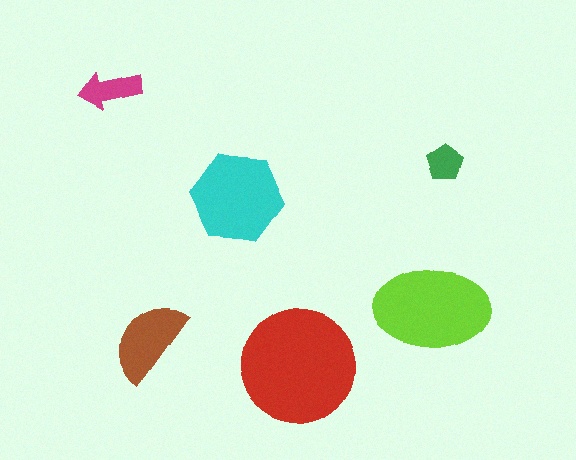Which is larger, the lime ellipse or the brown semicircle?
The lime ellipse.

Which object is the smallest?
The green pentagon.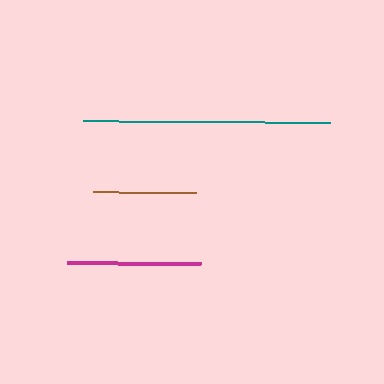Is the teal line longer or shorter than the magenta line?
The teal line is longer than the magenta line.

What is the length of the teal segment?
The teal segment is approximately 248 pixels long.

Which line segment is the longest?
The teal line is the longest at approximately 248 pixels.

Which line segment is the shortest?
The brown line is the shortest at approximately 103 pixels.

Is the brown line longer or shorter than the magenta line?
The magenta line is longer than the brown line.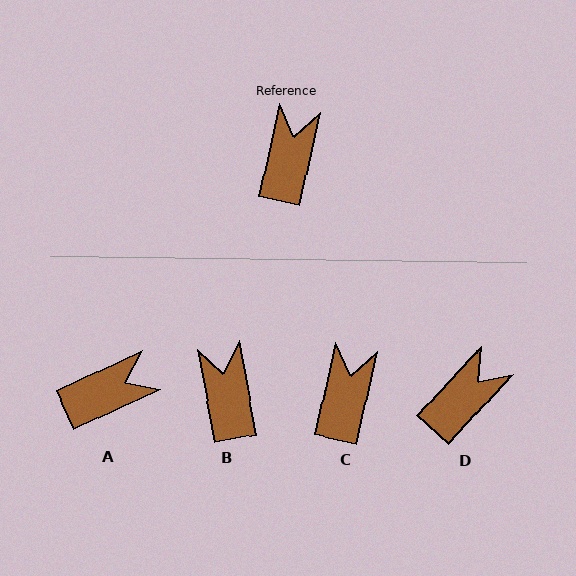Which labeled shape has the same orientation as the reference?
C.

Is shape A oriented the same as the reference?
No, it is off by about 52 degrees.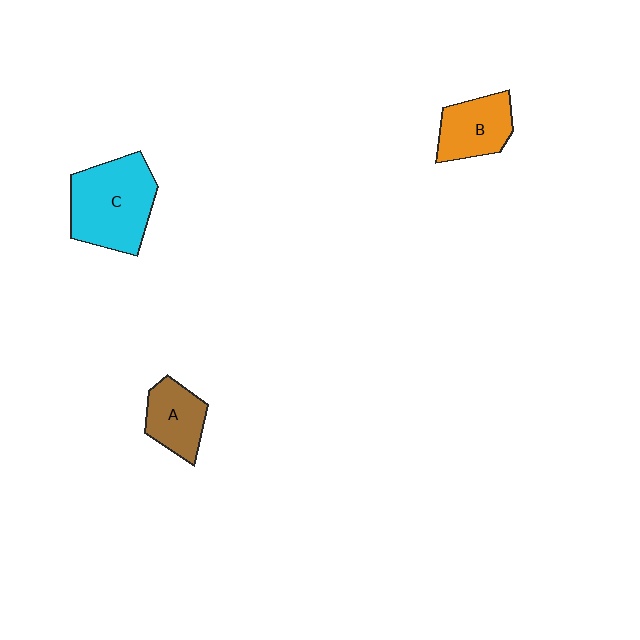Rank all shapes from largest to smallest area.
From largest to smallest: C (cyan), B (orange), A (brown).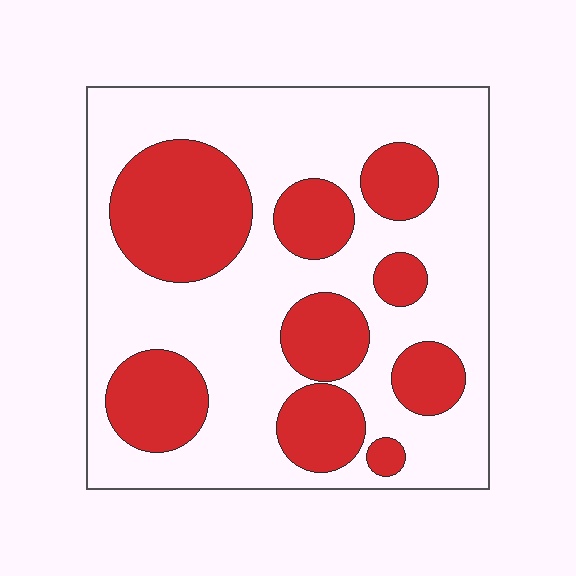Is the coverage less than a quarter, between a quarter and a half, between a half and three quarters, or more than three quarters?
Between a quarter and a half.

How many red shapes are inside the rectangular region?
9.